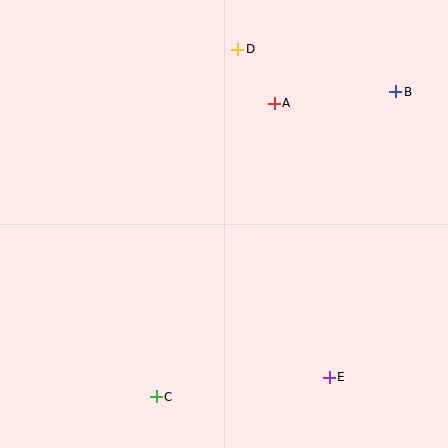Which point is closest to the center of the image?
Point A at (274, 103) is closest to the center.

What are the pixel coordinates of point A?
Point A is at (274, 103).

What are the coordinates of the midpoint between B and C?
The midpoint between B and C is at (276, 244).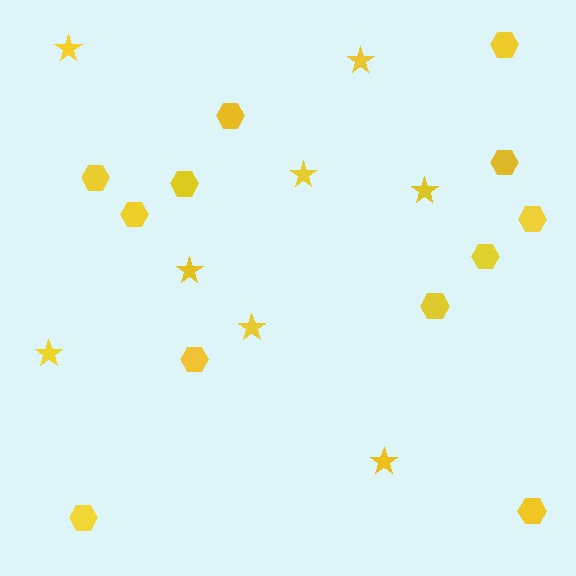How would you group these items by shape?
There are 2 groups: one group of stars (8) and one group of hexagons (12).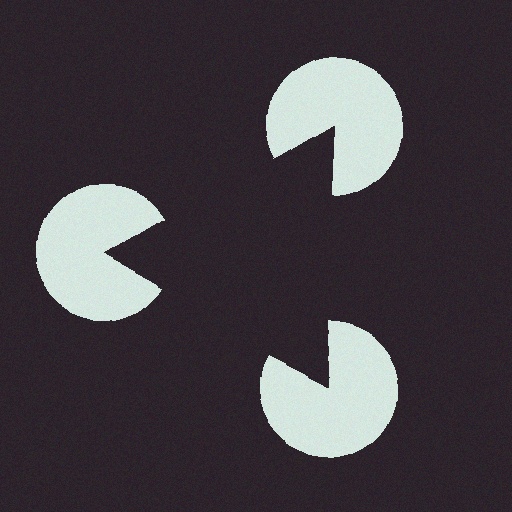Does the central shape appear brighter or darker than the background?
It typically appears slightly darker than the background, even though no actual brightness change is drawn.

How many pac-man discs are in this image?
There are 3 — one at each vertex of the illusory triangle.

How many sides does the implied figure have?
3 sides.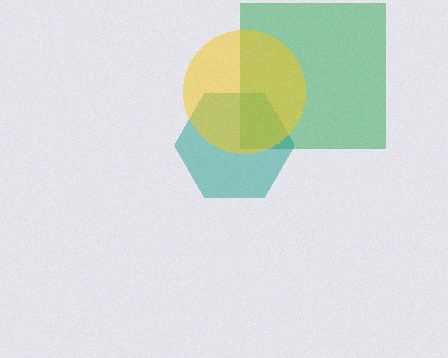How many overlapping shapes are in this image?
There are 3 overlapping shapes in the image.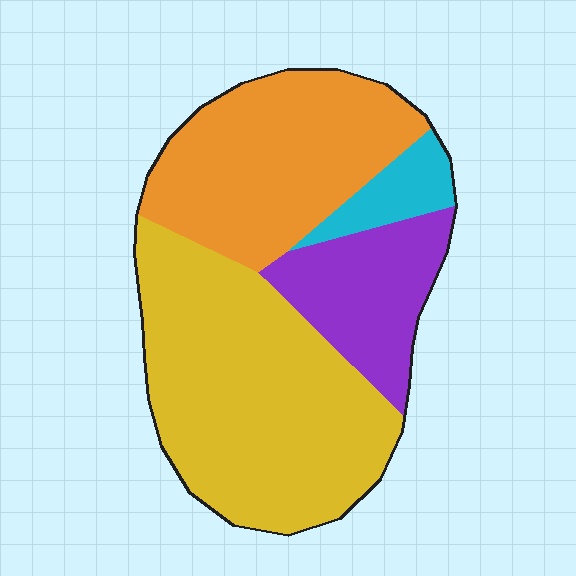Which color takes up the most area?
Yellow, at roughly 45%.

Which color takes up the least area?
Cyan, at roughly 5%.